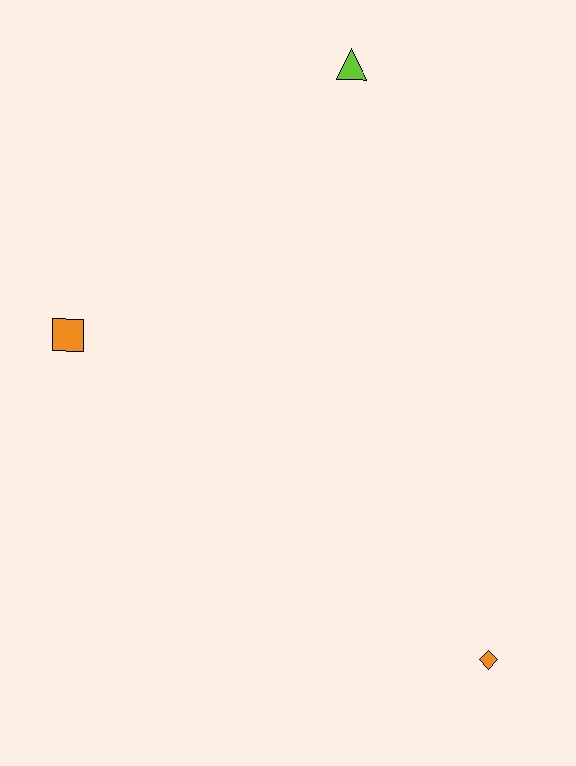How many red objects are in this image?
There are no red objects.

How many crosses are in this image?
There are no crosses.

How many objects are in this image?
There are 3 objects.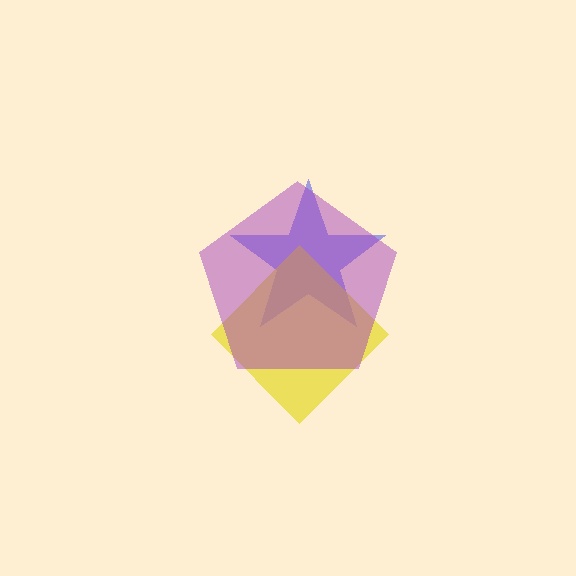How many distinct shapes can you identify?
There are 3 distinct shapes: a blue star, a yellow diamond, a purple pentagon.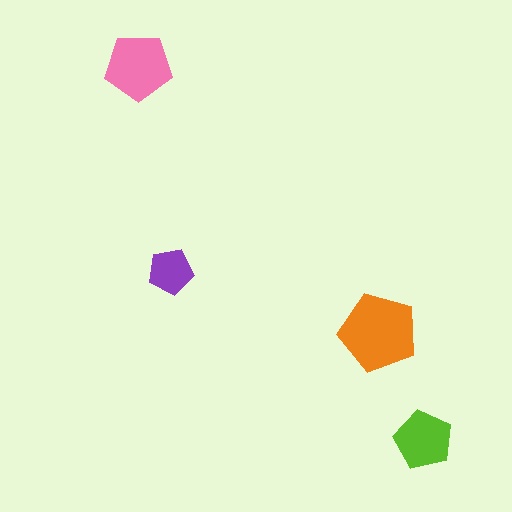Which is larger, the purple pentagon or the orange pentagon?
The orange one.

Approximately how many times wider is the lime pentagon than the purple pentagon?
About 1.5 times wider.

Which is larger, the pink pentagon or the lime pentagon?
The pink one.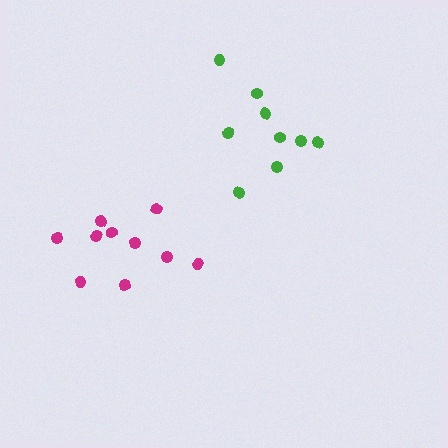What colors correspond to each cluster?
The clusters are colored: magenta, green.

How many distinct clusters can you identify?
There are 2 distinct clusters.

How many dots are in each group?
Group 1: 10 dots, Group 2: 9 dots (19 total).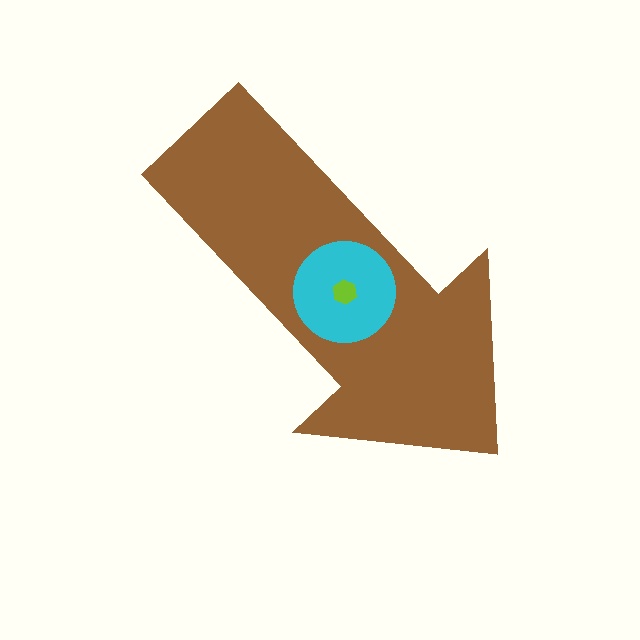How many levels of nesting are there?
3.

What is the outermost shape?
The brown arrow.